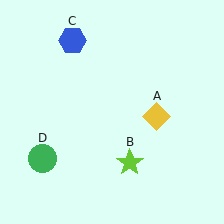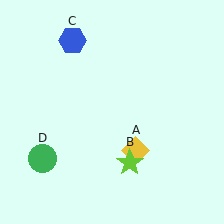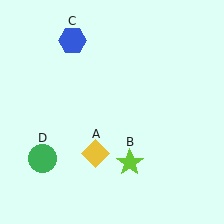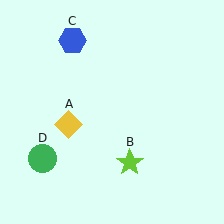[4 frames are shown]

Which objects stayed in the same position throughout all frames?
Lime star (object B) and blue hexagon (object C) and green circle (object D) remained stationary.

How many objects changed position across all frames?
1 object changed position: yellow diamond (object A).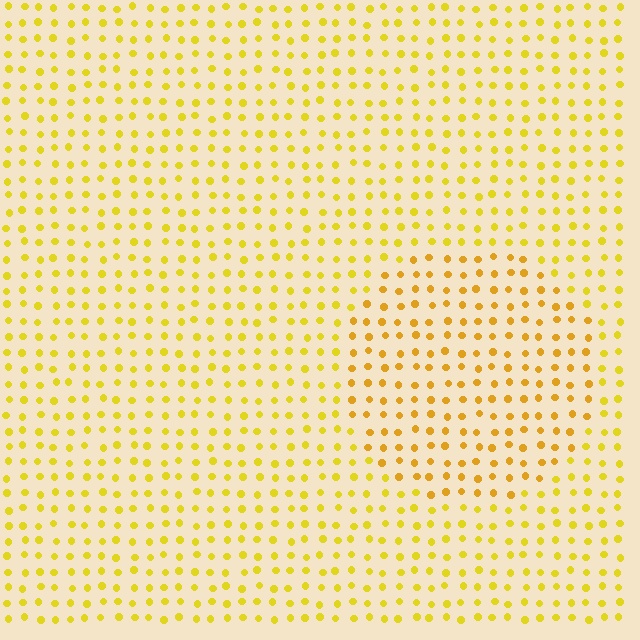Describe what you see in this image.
The image is filled with small yellow elements in a uniform arrangement. A circle-shaped region is visible where the elements are tinted to a slightly different hue, forming a subtle color boundary.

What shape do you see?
I see a circle.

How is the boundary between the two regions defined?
The boundary is defined purely by a slight shift in hue (about 16 degrees). Spacing, size, and orientation are identical on both sides.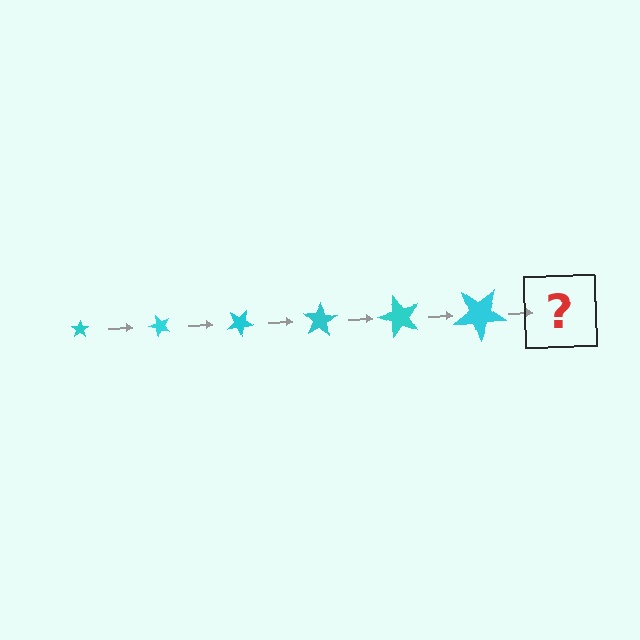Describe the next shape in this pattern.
It should be a star, larger than the previous one and rotated 300 degrees from the start.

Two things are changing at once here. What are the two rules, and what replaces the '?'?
The two rules are that the star grows larger each step and it rotates 50 degrees each step. The '?' should be a star, larger than the previous one and rotated 300 degrees from the start.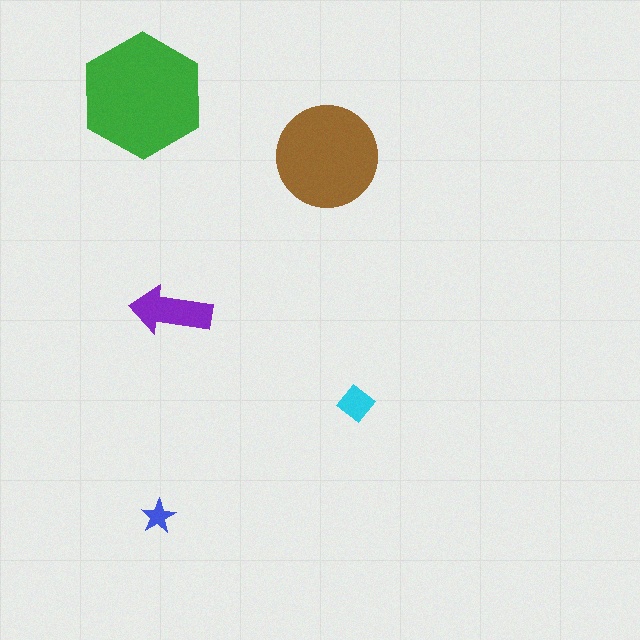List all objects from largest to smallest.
The green hexagon, the brown circle, the purple arrow, the cyan diamond, the blue star.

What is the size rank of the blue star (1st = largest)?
5th.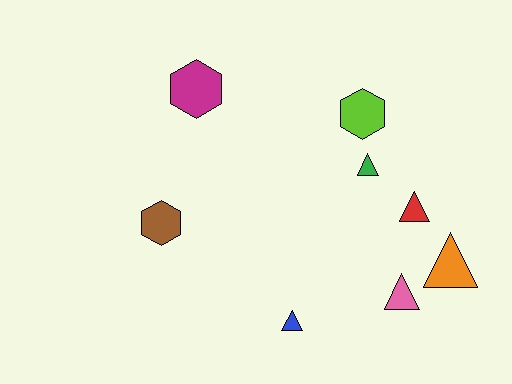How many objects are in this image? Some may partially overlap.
There are 8 objects.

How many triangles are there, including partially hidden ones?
There are 5 triangles.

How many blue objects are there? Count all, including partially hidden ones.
There is 1 blue object.